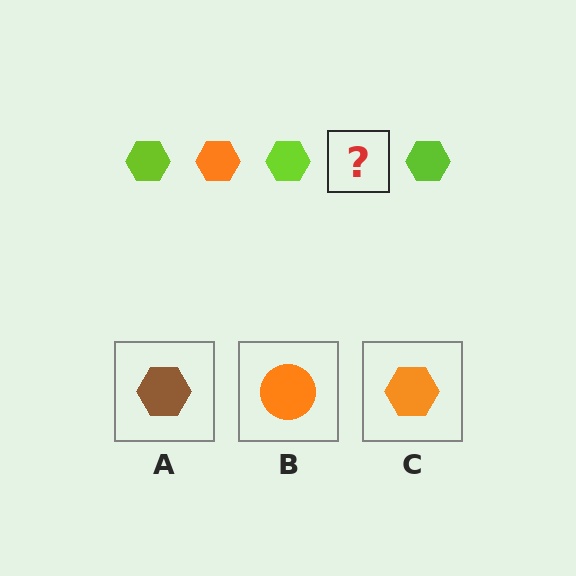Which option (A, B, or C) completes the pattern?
C.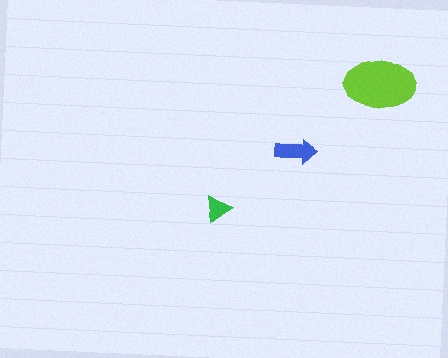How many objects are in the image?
There are 3 objects in the image.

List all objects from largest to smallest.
The lime ellipse, the blue arrow, the green triangle.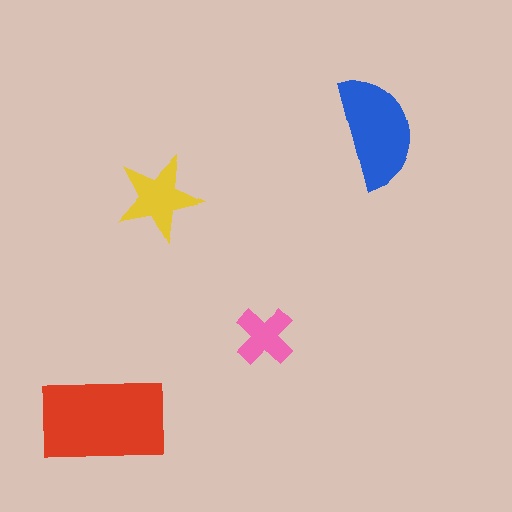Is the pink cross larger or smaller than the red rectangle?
Smaller.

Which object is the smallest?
The pink cross.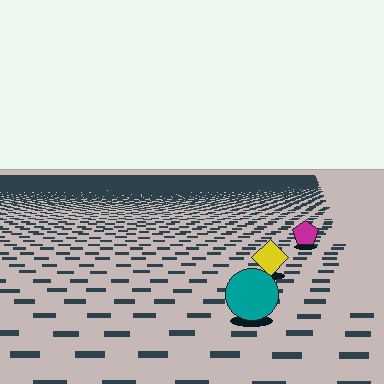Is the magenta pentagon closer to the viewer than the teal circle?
No. The teal circle is closer — you can tell from the texture gradient: the ground texture is coarser near it.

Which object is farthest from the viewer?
The magenta pentagon is farthest from the viewer. It appears smaller and the ground texture around it is denser.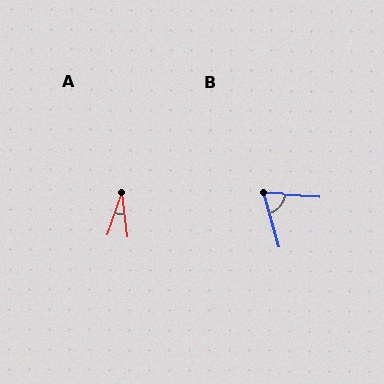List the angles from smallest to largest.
A (25°), B (71°).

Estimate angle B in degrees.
Approximately 71 degrees.